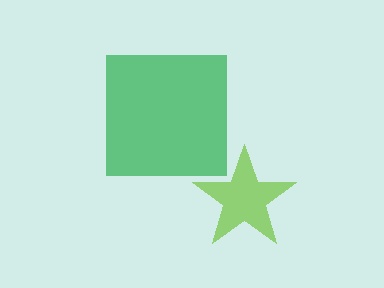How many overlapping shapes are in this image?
There are 2 overlapping shapes in the image.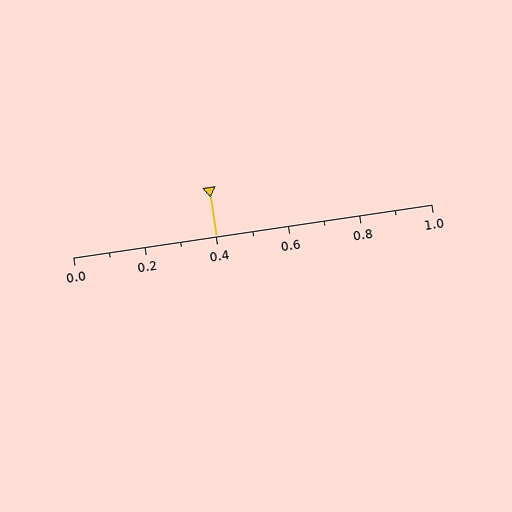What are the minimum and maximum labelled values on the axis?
The axis runs from 0.0 to 1.0.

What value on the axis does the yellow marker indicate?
The marker indicates approximately 0.4.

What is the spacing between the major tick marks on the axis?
The major ticks are spaced 0.2 apart.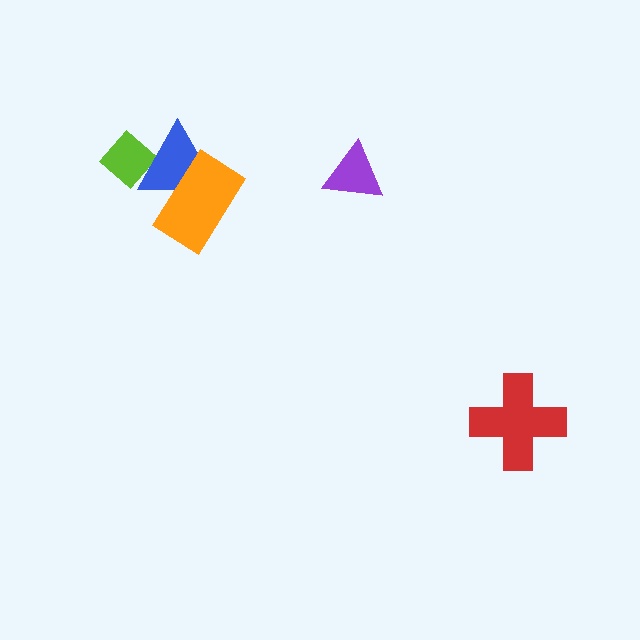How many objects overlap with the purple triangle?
0 objects overlap with the purple triangle.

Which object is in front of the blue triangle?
The orange rectangle is in front of the blue triangle.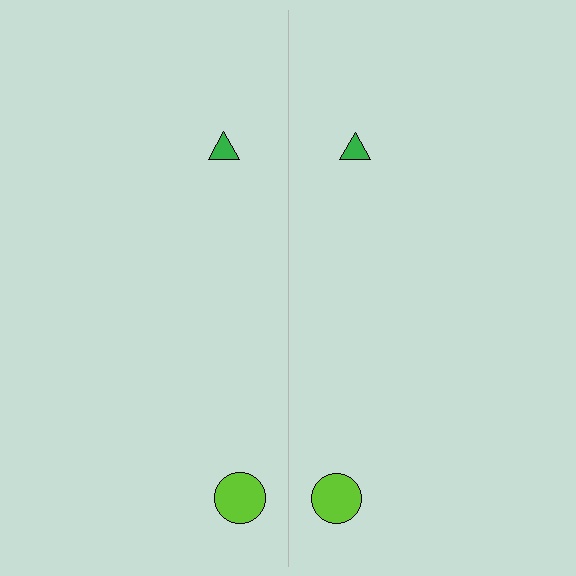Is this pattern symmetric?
Yes, this pattern has bilateral (reflection) symmetry.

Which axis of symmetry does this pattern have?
The pattern has a vertical axis of symmetry running through the center of the image.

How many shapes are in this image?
There are 4 shapes in this image.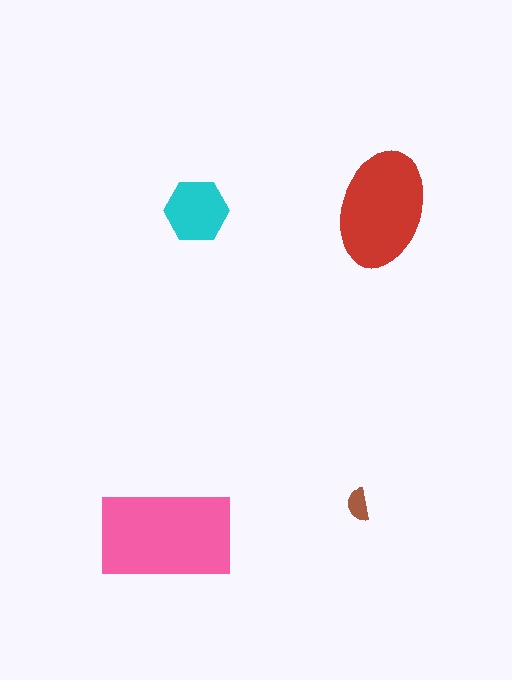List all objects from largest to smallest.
The pink rectangle, the red ellipse, the cyan hexagon, the brown semicircle.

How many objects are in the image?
There are 4 objects in the image.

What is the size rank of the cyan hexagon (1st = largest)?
3rd.